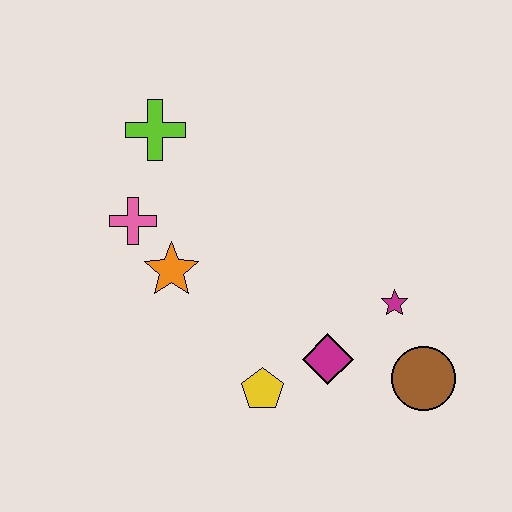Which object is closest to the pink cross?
The orange star is closest to the pink cross.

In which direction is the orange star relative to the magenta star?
The orange star is to the left of the magenta star.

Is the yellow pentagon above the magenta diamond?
No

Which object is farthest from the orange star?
The brown circle is farthest from the orange star.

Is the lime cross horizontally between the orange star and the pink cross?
Yes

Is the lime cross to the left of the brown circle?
Yes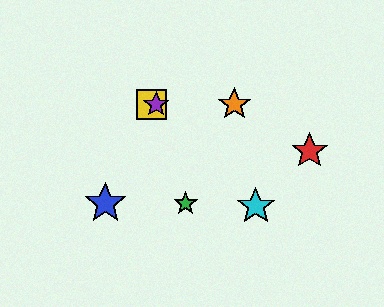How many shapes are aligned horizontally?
3 shapes (the yellow square, the purple star, the orange star) are aligned horizontally.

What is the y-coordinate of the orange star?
The orange star is at y≈104.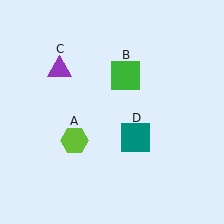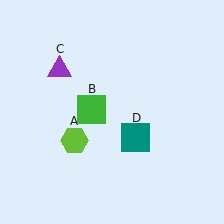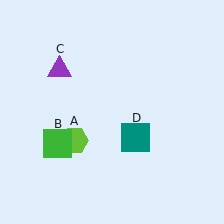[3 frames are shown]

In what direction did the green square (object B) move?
The green square (object B) moved down and to the left.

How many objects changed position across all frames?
1 object changed position: green square (object B).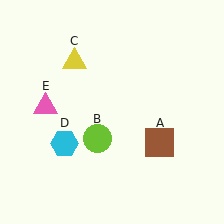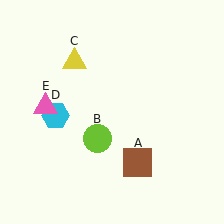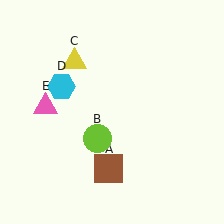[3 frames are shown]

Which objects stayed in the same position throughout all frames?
Lime circle (object B) and yellow triangle (object C) and pink triangle (object E) remained stationary.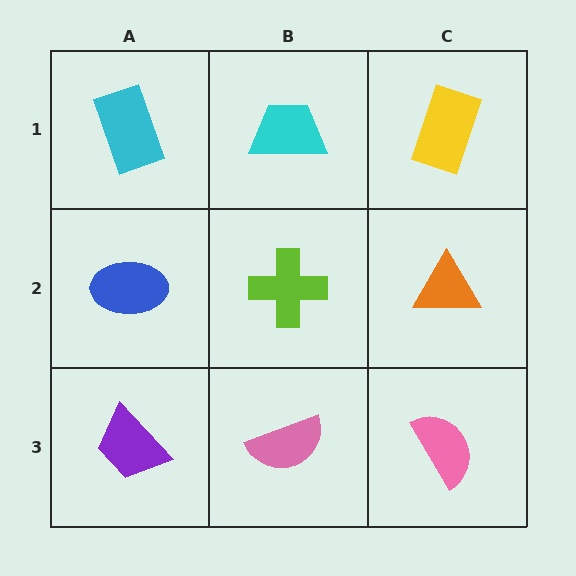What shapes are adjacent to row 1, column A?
A blue ellipse (row 2, column A), a cyan trapezoid (row 1, column B).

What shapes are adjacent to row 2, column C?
A yellow rectangle (row 1, column C), a pink semicircle (row 3, column C), a lime cross (row 2, column B).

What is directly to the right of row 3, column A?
A pink semicircle.